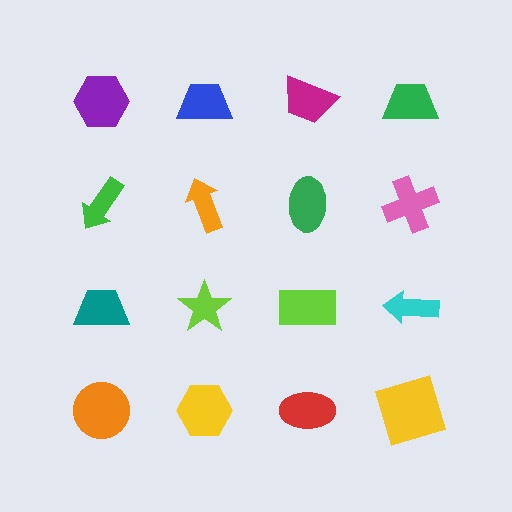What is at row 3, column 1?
A teal trapezoid.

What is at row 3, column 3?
A lime rectangle.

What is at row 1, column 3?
A magenta trapezoid.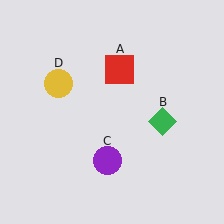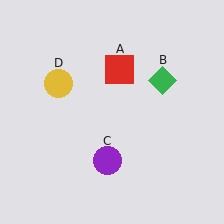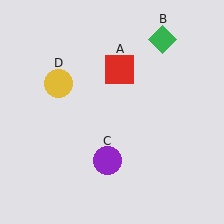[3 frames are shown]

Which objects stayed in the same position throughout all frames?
Red square (object A) and purple circle (object C) and yellow circle (object D) remained stationary.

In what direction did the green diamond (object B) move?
The green diamond (object B) moved up.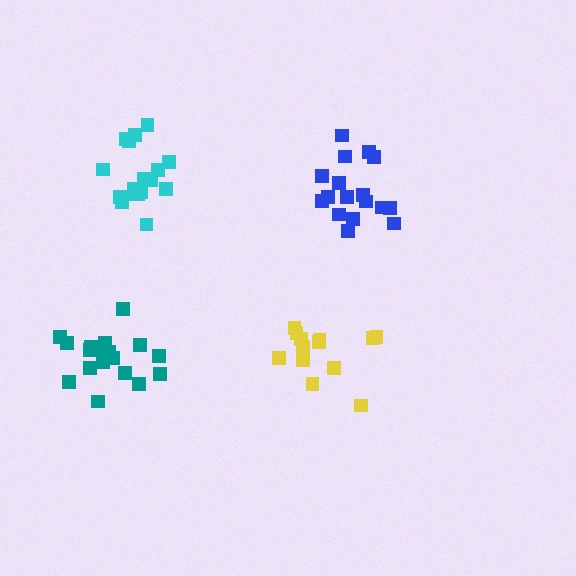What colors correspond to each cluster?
The clusters are colored: cyan, teal, blue, yellow.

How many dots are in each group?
Group 1: 17 dots, Group 2: 18 dots, Group 3: 17 dots, Group 4: 13 dots (65 total).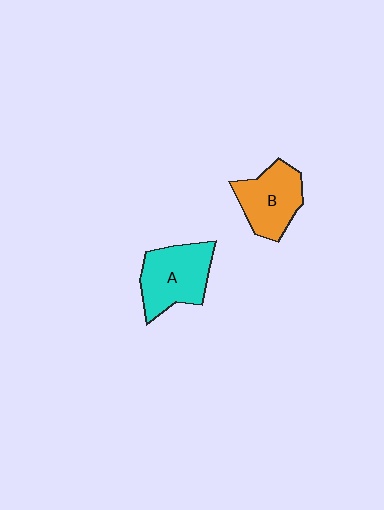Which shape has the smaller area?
Shape B (orange).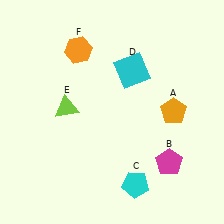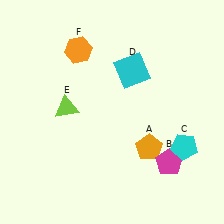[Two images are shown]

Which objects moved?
The objects that moved are: the orange pentagon (A), the cyan pentagon (C).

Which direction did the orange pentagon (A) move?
The orange pentagon (A) moved down.